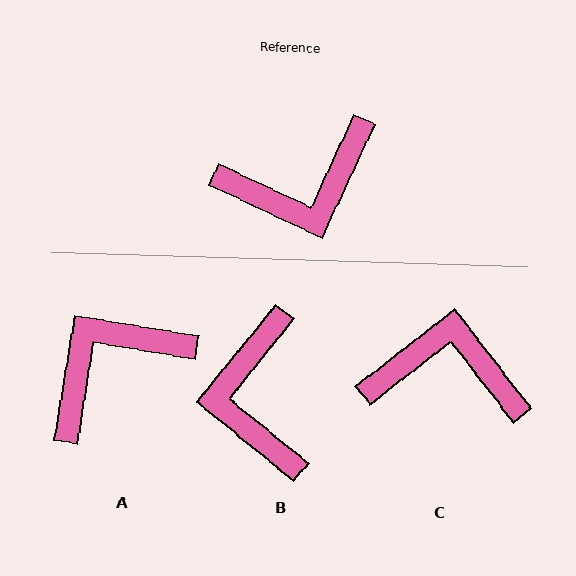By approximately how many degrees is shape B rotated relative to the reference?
Approximately 104 degrees clockwise.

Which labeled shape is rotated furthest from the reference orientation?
A, about 164 degrees away.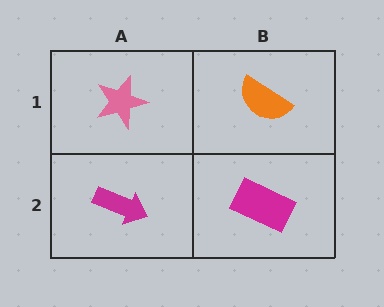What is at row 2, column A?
A magenta arrow.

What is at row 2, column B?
A magenta rectangle.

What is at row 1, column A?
A pink star.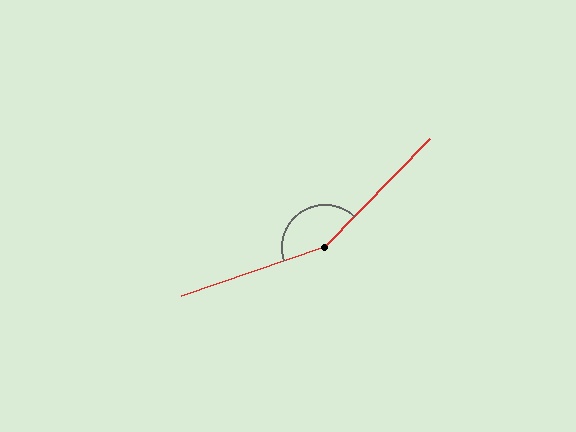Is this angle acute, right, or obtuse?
It is obtuse.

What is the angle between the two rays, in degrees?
Approximately 153 degrees.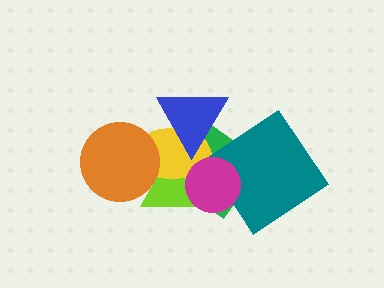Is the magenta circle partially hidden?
No, no other shape covers it.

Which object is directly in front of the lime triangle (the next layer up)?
The yellow ellipse is directly in front of the lime triangle.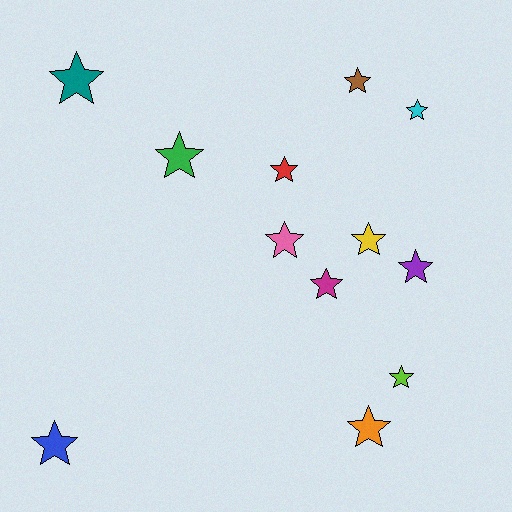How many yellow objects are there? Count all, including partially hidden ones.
There is 1 yellow object.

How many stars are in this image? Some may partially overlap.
There are 12 stars.